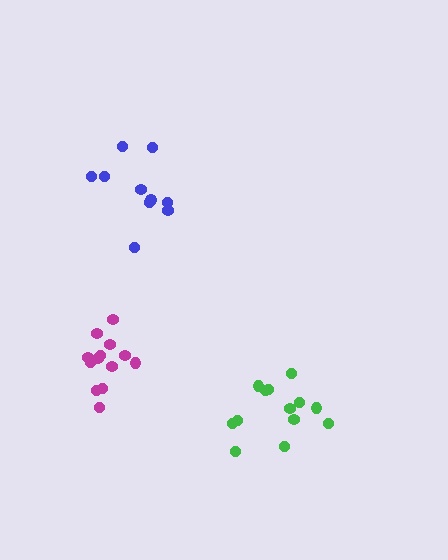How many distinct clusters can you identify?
There are 3 distinct clusters.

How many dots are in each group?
Group 1: 13 dots, Group 2: 13 dots, Group 3: 10 dots (36 total).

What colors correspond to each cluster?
The clusters are colored: green, magenta, blue.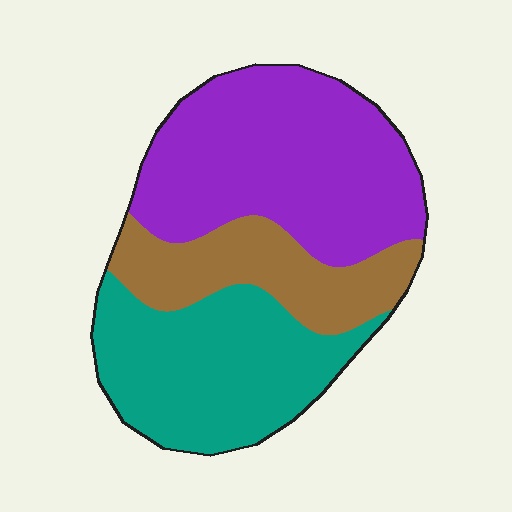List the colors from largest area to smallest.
From largest to smallest: purple, teal, brown.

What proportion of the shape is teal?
Teal covers around 35% of the shape.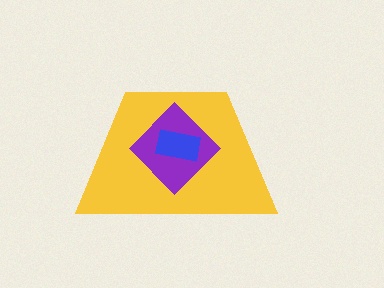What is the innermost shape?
The blue rectangle.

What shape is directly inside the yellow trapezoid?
The purple diamond.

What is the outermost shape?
The yellow trapezoid.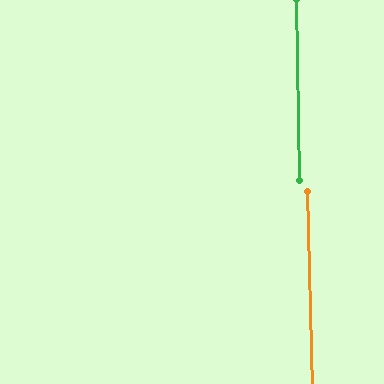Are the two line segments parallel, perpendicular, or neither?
Parallel — their directions differ by only 0.4°.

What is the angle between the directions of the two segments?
Approximately 0 degrees.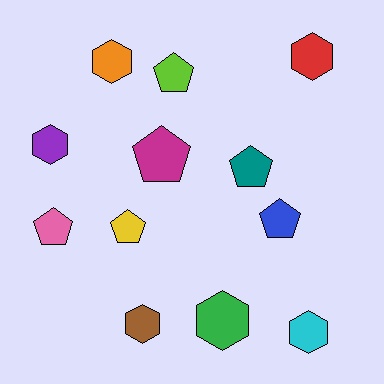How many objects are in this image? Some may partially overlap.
There are 12 objects.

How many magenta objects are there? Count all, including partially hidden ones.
There is 1 magenta object.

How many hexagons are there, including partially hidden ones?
There are 6 hexagons.